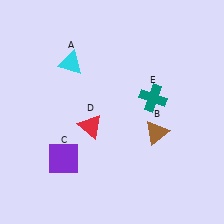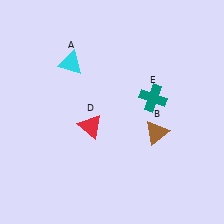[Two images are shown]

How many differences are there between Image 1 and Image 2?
There is 1 difference between the two images.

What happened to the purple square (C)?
The purple square (C) was removed in Image 2. It was in the bottom-left area of Image 1.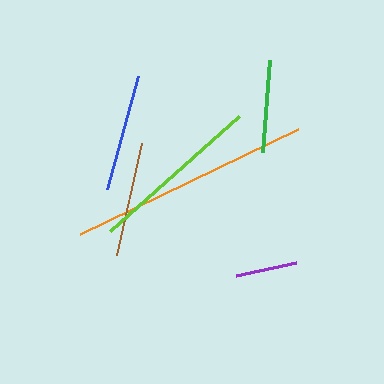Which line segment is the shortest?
The purple line is the shortest at approximately 61 pixels.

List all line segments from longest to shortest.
From longest to shortest: orange, lime, blue, brown, green, purple.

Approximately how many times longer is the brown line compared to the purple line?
The brown line is approximately 1.9 times the length of the purple line.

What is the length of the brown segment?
The brown segment is approximately 114 pixels long.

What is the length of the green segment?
The green segment is approximately 93 pixels long.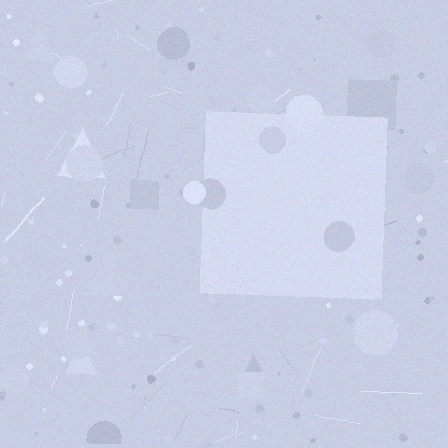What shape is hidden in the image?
A square is hidden in the image.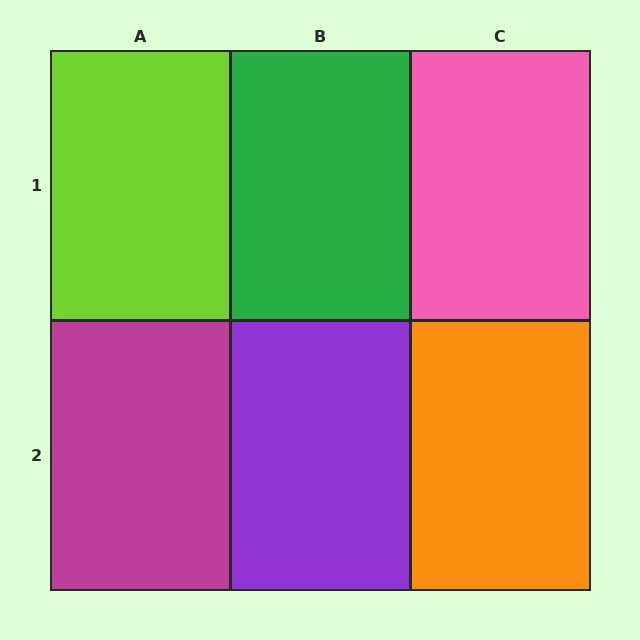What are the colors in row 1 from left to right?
Lime, green, pink.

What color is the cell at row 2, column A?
Magenta.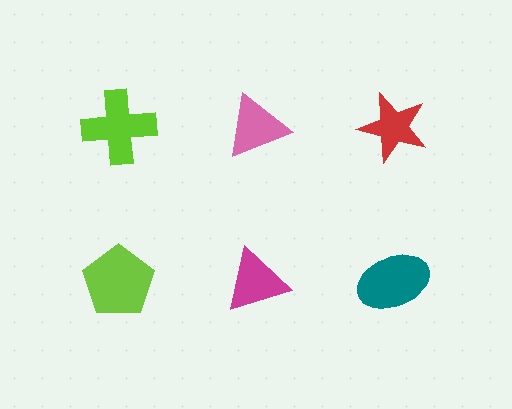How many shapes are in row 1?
3 shapes.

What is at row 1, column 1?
A lime cross.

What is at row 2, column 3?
A teal ellipse.